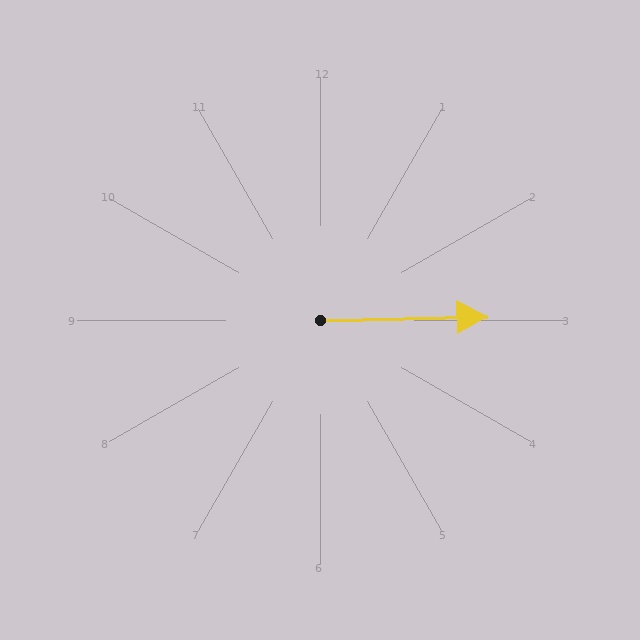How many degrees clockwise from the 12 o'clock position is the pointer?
Approximately 89 degrees.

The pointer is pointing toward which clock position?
Roughly 3 o'clock.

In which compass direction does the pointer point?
East.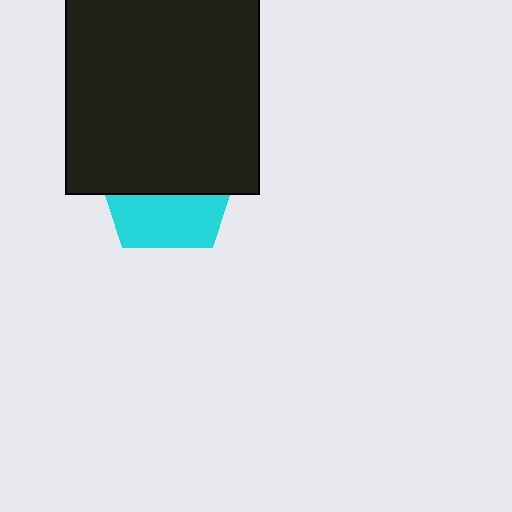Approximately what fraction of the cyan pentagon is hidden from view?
Roughly 60% of the cyan pentagon is hidden behind the black rectangle.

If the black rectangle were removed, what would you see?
You would see the complete cyan pentagon.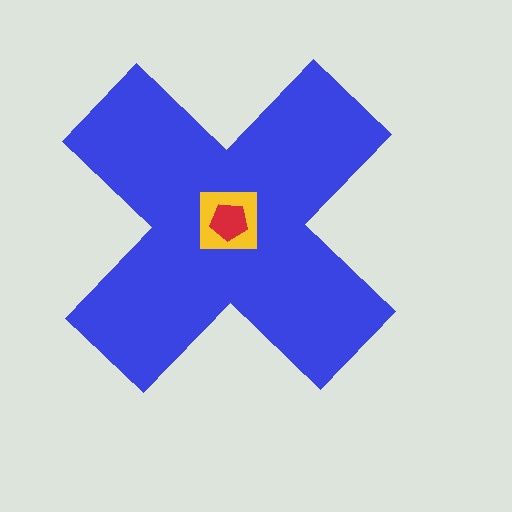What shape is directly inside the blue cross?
The yellow square.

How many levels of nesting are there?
3.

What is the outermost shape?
The blue cross.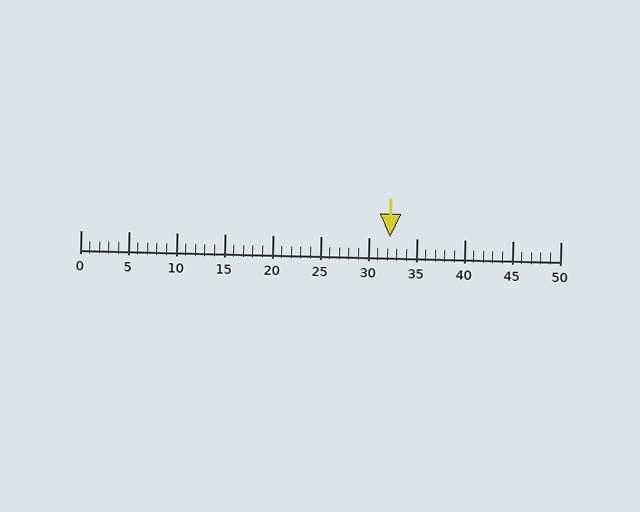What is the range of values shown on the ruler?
The ruler shows values from 0 to 50.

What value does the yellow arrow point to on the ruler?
The yellow arrow points to approximately 32.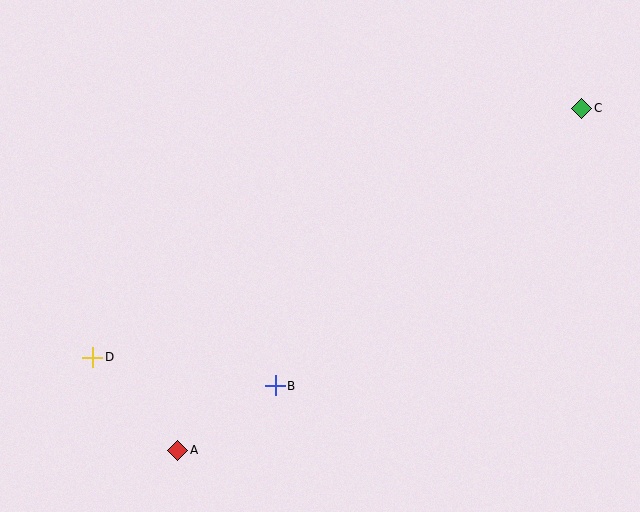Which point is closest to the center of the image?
Point B at (275, 386) is closest to the center.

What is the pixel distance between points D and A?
The distance between D and A is 126 pixels.